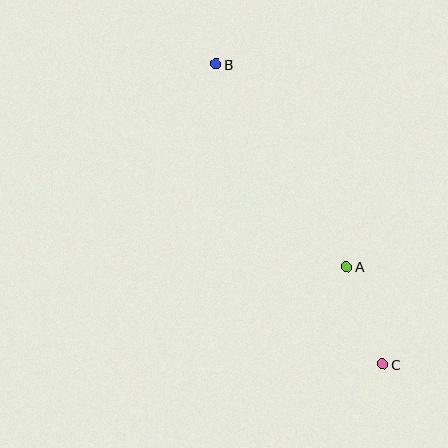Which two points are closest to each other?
Points A and C are closest to each other.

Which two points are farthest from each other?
Points B and C are farthest from each other.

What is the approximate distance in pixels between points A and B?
The distance between A and B is approximately 241 pixels.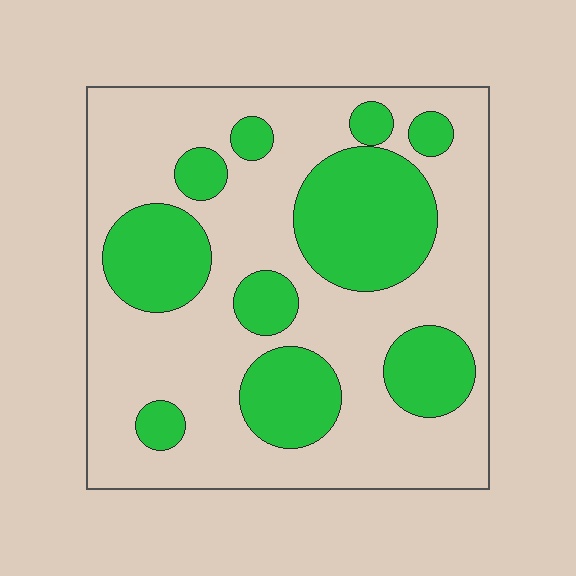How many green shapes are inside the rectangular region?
10.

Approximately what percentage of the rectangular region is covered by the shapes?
Approximately 35%.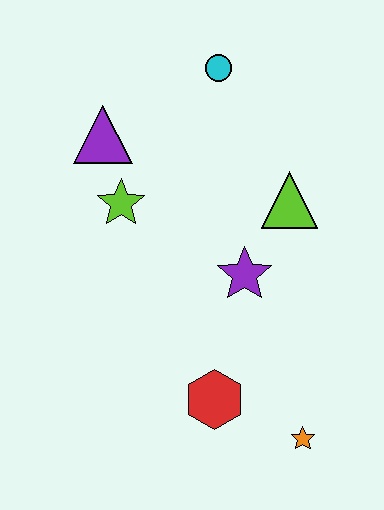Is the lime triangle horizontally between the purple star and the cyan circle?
No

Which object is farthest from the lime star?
The orange star is farthest from the lime star.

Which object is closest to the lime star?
The purple triangle is closest to the lime star.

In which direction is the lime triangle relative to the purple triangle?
The lime triangle is to the right of the purple triangle.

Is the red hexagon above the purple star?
No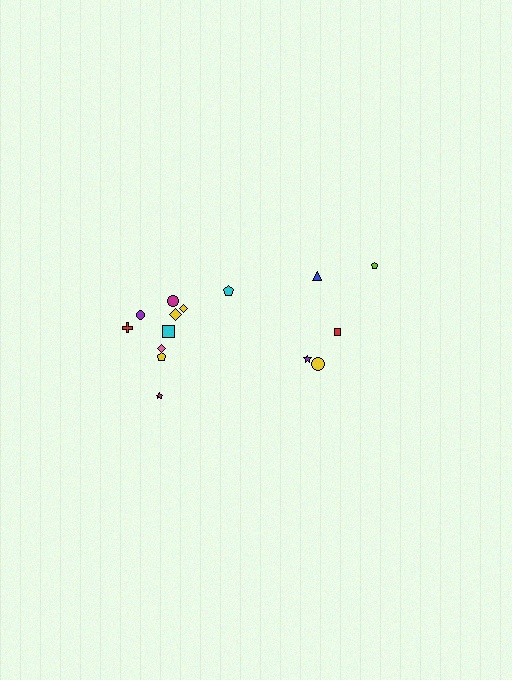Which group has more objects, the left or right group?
The left group.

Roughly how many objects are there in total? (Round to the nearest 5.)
Roughly 15 objects in total.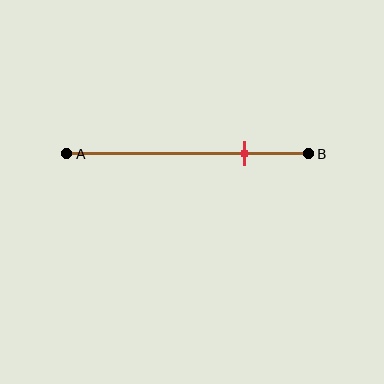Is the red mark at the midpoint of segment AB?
No, the mark is at about 75% from A, not at the 50% midpoint.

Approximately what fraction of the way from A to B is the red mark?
The red mark is approximately 75% of the way from A to B.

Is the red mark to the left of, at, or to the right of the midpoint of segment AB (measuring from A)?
The red mark is to the right of the midpoint of segment AB.